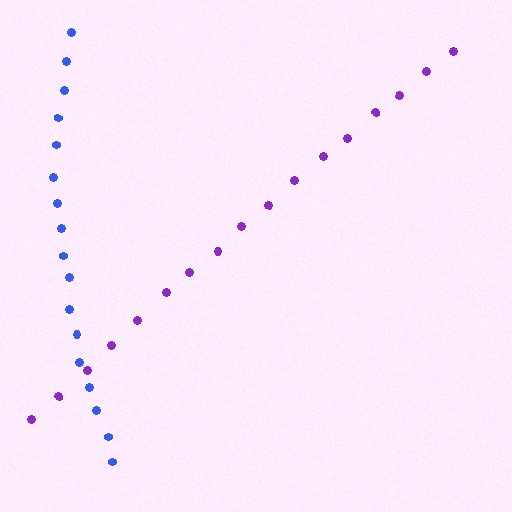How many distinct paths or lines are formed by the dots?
There are 2 distinct paths.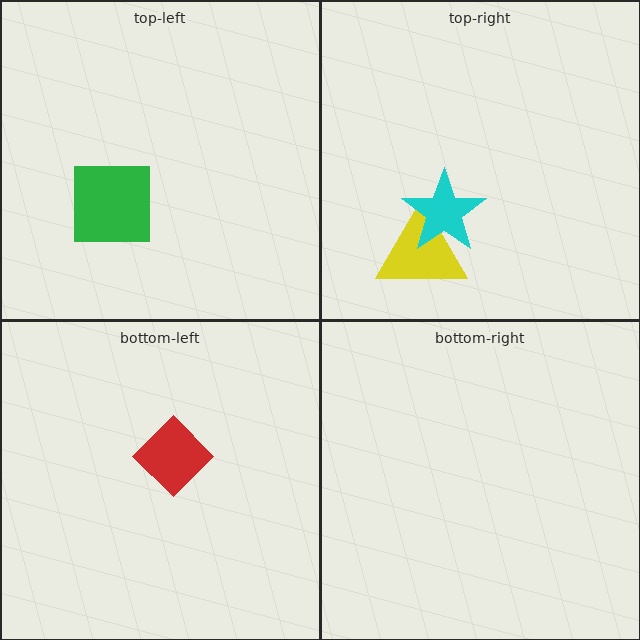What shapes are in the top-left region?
The green square.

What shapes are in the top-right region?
The yellow triangle, the cyan star.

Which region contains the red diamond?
The bottom-left region.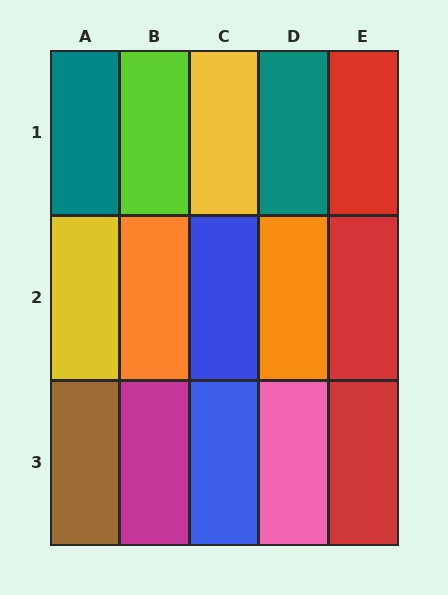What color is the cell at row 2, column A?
Yellow.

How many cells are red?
3 cells are red.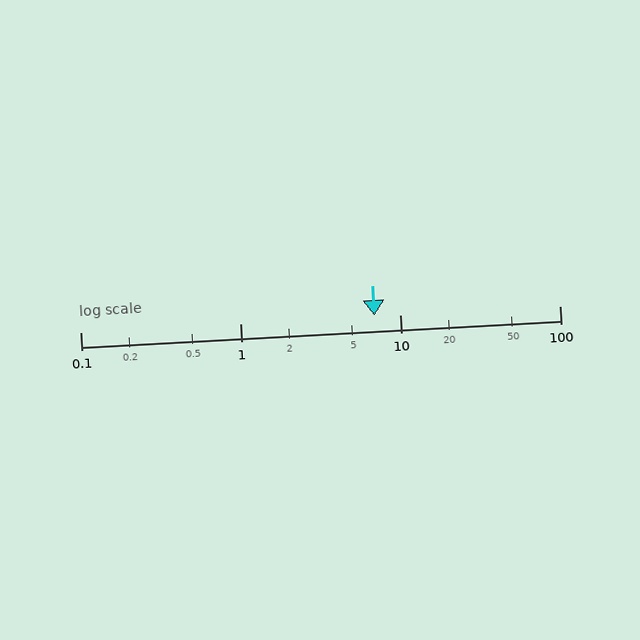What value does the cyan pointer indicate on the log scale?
The pointer indicates approximately 6.9.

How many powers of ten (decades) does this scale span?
The scale spans 3 decades, from 0.1 to 100.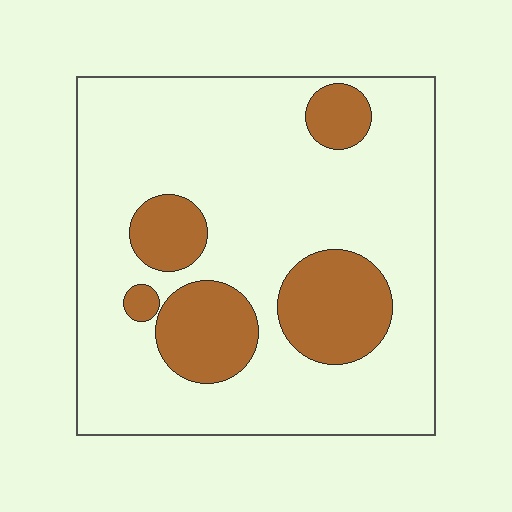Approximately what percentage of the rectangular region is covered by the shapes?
Approximately 20%.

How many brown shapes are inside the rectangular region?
5.